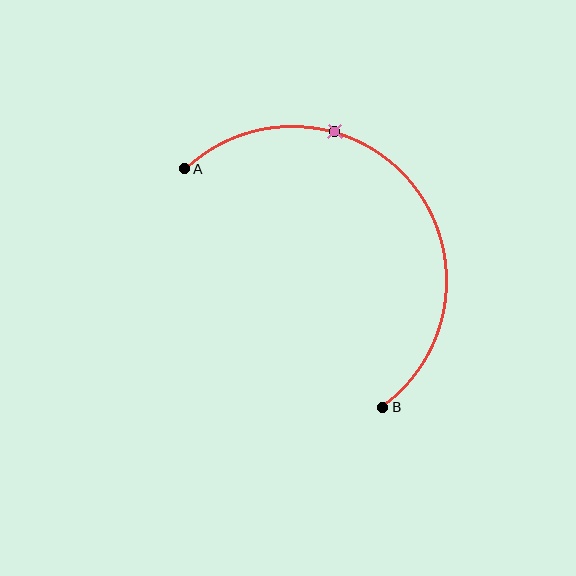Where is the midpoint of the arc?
The arc midpoint is the point on the curve farthest from the straight line joining A and B. It sits above and to the right of that line.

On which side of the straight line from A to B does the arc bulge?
The arc bulges above and to the right of the straight line connecting A and B.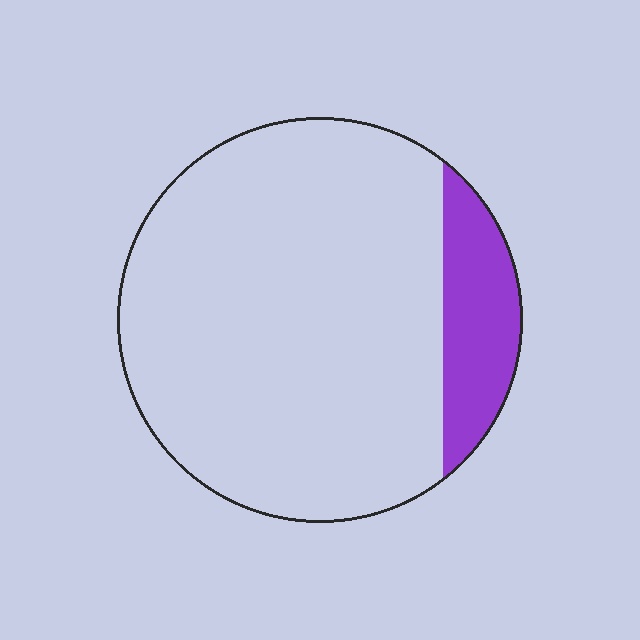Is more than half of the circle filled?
No.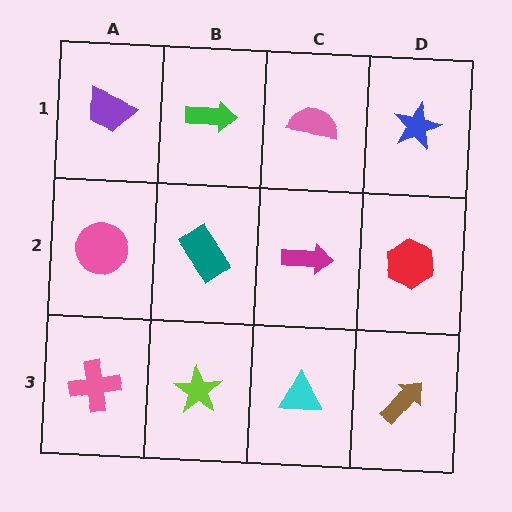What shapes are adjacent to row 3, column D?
A red hexagon (row 2, column D), a cyan triangle (row 3, column C).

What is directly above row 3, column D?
A red hexagon.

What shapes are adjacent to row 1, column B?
A teal rectangle (row 2, column B), a purple trapezoid (row 1, column A), a pink semicircle (row 1, column C).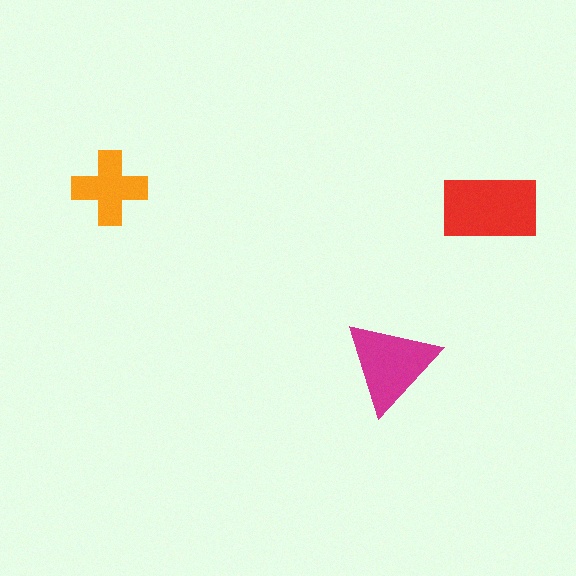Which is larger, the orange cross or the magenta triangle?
The magenta triangle.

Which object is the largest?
The red rectangle.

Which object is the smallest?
The orange cross.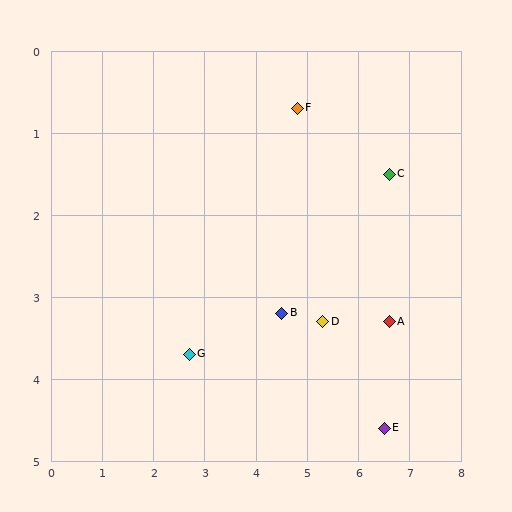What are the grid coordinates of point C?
Point C is at approximately (6.6, 1.5).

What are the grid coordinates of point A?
Point A is at approximately (6.6, 3.3).